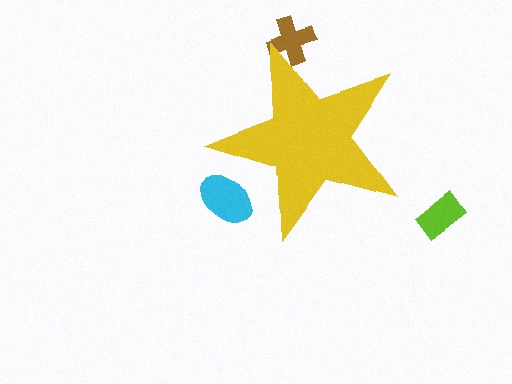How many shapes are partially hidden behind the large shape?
2 shapes are partially hidden.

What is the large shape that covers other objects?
A yellow star.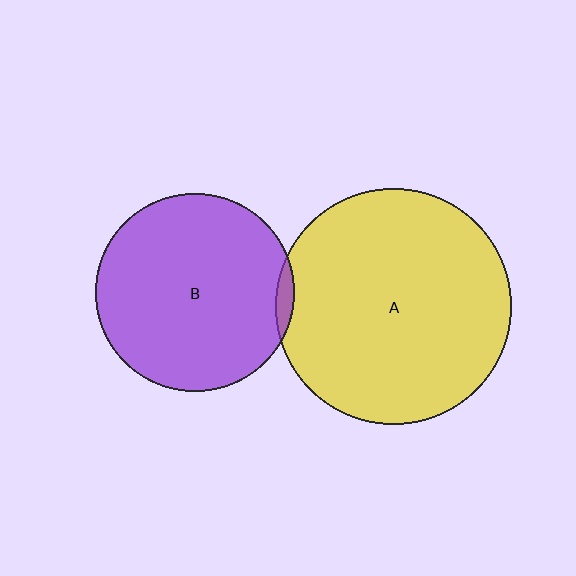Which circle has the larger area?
Circle A (yellow).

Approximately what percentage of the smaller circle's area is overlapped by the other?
Approximately 5%.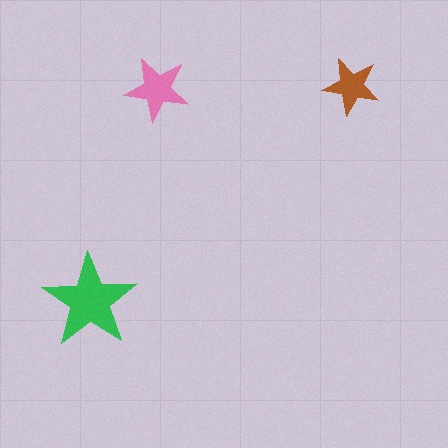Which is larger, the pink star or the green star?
The green one.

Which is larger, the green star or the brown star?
The green one.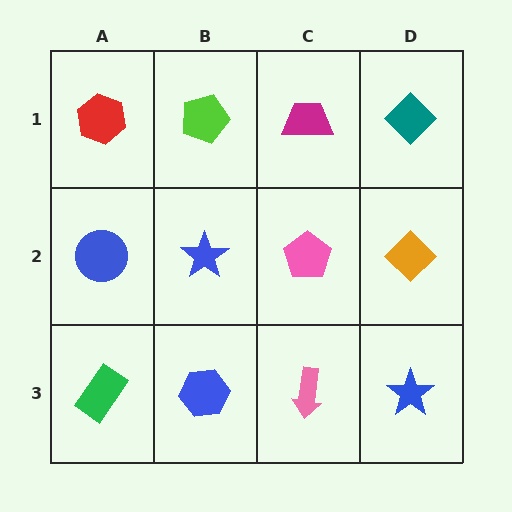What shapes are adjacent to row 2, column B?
A lime pentagon (row 1, column B), a blue hexagon (row 3, column B), a blue circle (row 2, column A), a pink pentagon (row 2, column C).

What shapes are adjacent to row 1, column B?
A blue star (row 2, column B), a red hexagon (row 1, column A), a magenta trapezoid (row 1, column C).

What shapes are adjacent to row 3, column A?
A blue circle (row 2, column A), a blue hexagon (row 3, column B).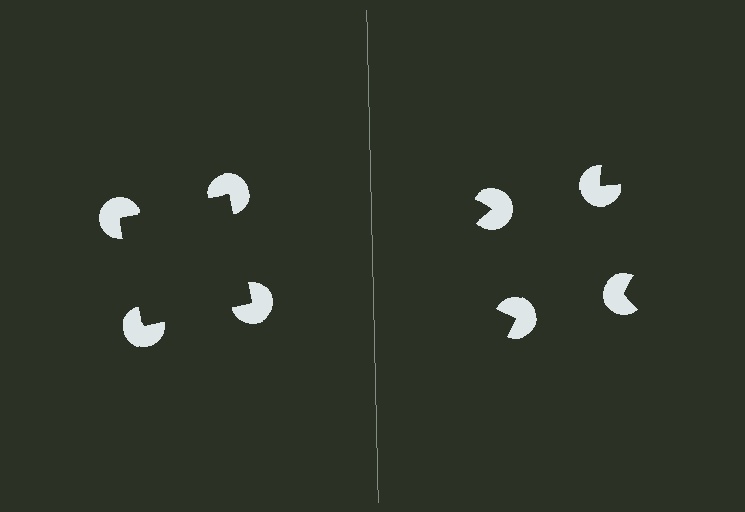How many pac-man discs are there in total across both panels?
8 — 4 on each side.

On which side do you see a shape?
An illusory square appears on the left side. On the right side the wedge cuts are rotated, so no coherent shape forms.